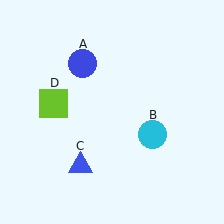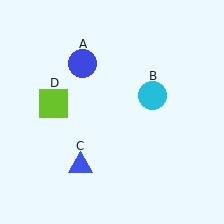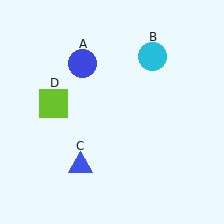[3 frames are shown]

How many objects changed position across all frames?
1 object changed position: cyan circle (object B).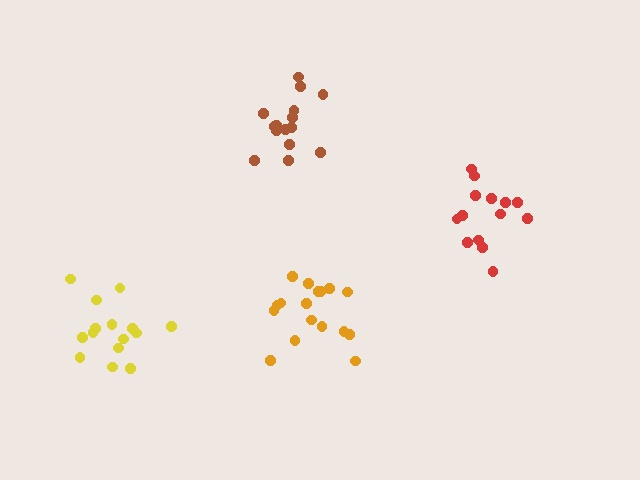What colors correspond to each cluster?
The clusters are colored: brown, orange, red, yellow.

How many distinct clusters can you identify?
There are 4 distinct clusters.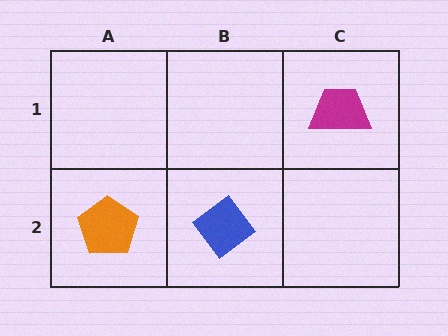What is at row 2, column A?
An orange pentagon.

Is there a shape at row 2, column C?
No, that cell is empty.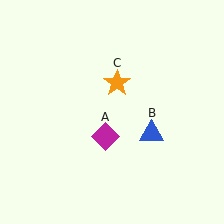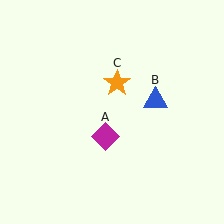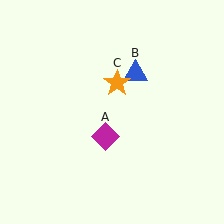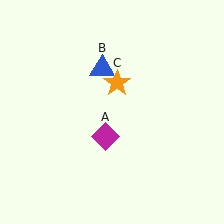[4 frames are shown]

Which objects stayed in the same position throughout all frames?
Magenta diamond (object A) and orange star (object C) remained stationary.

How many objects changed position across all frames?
1 object changed position: blue triangle (object B).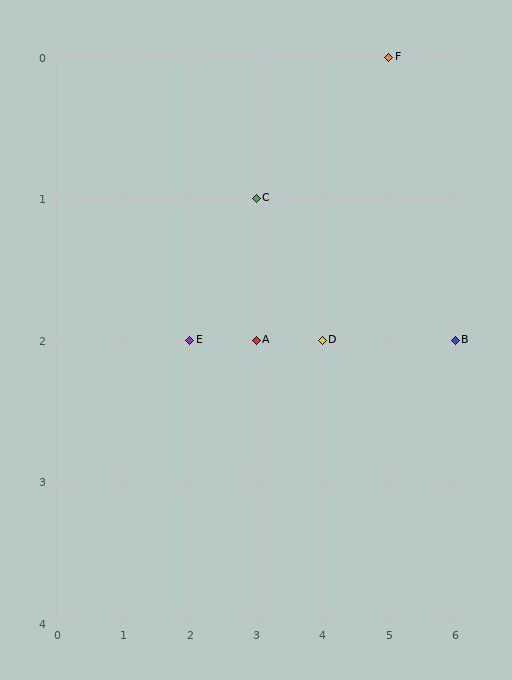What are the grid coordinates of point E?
Point E is at grid coordinates (2, 2).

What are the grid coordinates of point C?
Point C is at grid coordinates (3, 1).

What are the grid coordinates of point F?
Point F is at grid coordinates (5, 0).